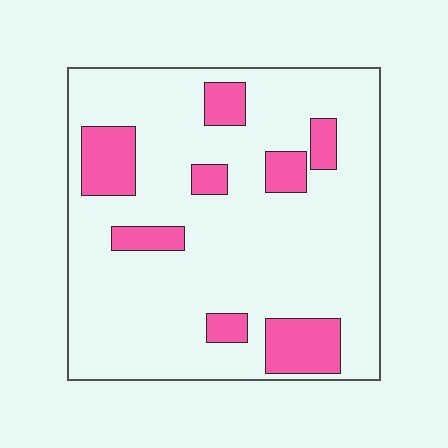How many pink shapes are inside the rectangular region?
8.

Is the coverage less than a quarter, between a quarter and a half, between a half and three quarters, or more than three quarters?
Less than a quarter.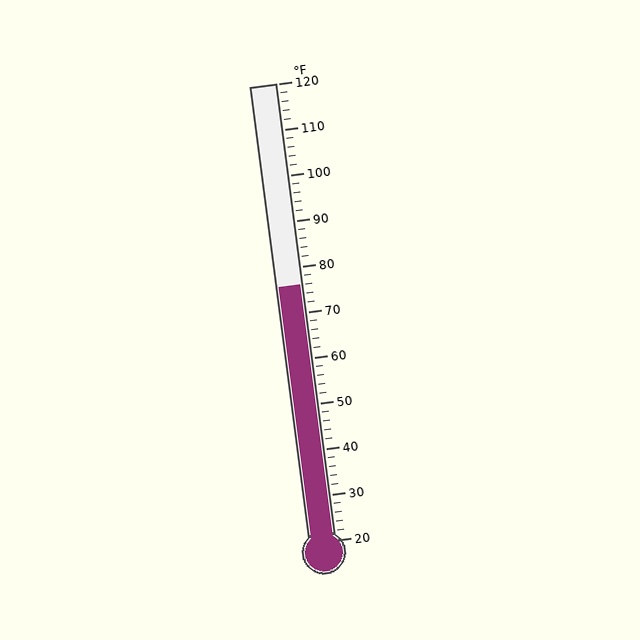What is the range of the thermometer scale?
The thermometer scale ranges from 20°F to 120°F.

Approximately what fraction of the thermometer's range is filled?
The thermometer is filled to approximately 55% of its range.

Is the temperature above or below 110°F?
The temperature is below 110°F.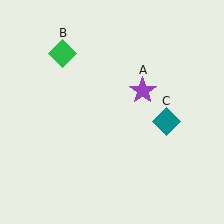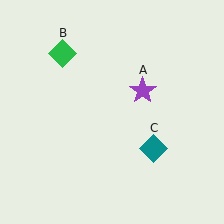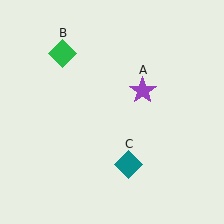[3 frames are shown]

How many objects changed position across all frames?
1 object changed position: teal diamond (object C).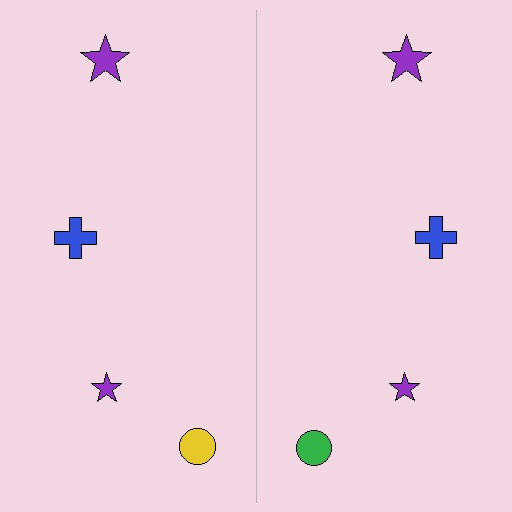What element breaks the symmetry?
The green circle on the right side breaks the symmetry — its mirror counterpart is yellow.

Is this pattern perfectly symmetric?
No, the pattern is not perfectly symmetric. The green circle on the right side breaks the symmetry — its mirror counterpart is yellow.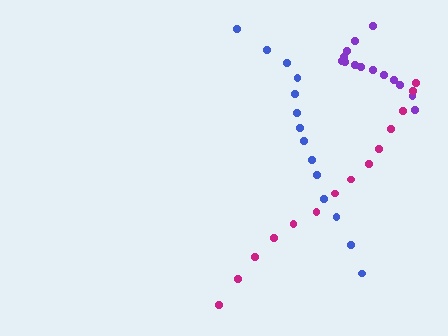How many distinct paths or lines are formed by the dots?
There are 3 distinct paths.